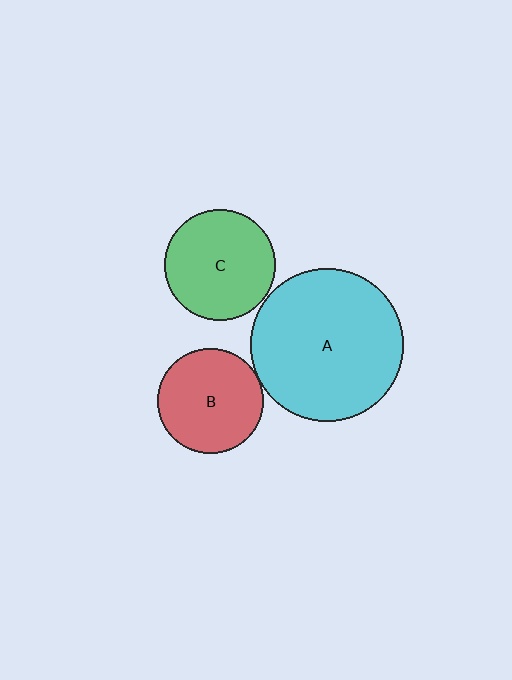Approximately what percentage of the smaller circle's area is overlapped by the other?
Approximately 5%.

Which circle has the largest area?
Circle A (cyan).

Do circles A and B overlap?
Yes.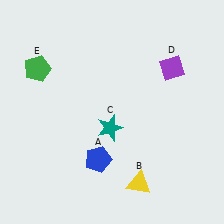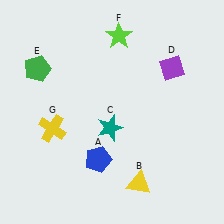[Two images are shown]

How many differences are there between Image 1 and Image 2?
There are 2 differences between the two images.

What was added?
A lime star (F), a yellow cross (G) were added in Image 2.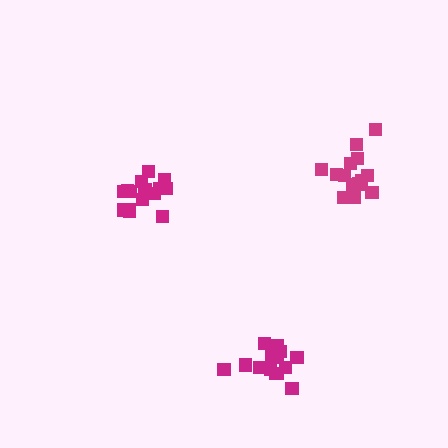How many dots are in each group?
Group 1: 15 dots, Group 2: 14 dots, Group 3: 14 dots (43 total).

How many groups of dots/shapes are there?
There are 3 groups.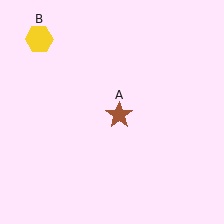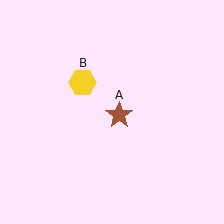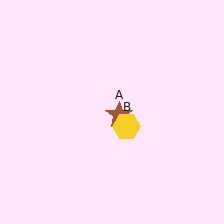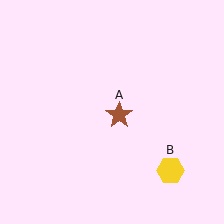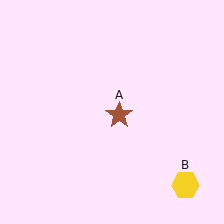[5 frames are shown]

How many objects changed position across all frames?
1 object changed position: yellow hexagon (object B).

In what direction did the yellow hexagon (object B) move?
The yellow hexagon (object B) moved down and to the right.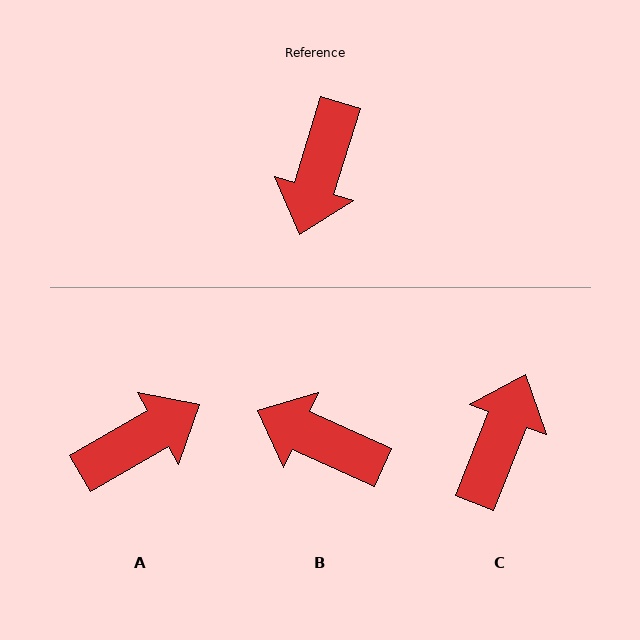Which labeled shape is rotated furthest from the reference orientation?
C, about 175 degrees away.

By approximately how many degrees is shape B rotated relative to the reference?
Approximately 97 degrees clockwise.